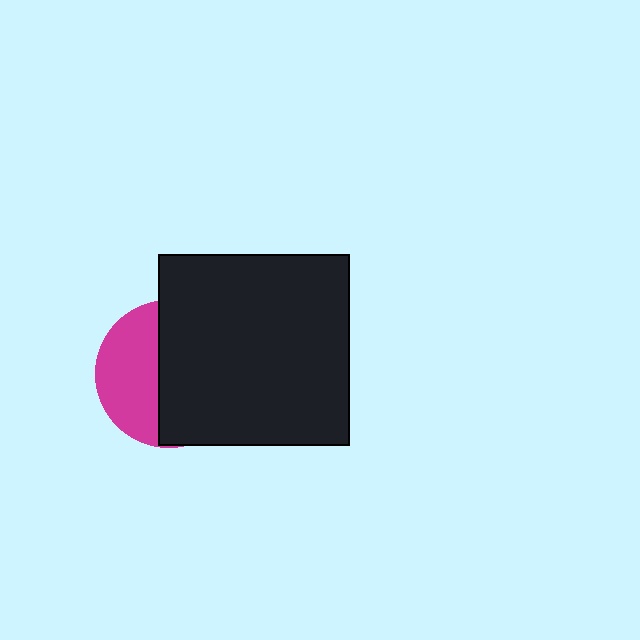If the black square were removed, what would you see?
You would see the complete magenta circle.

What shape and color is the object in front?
The object in front is a black square.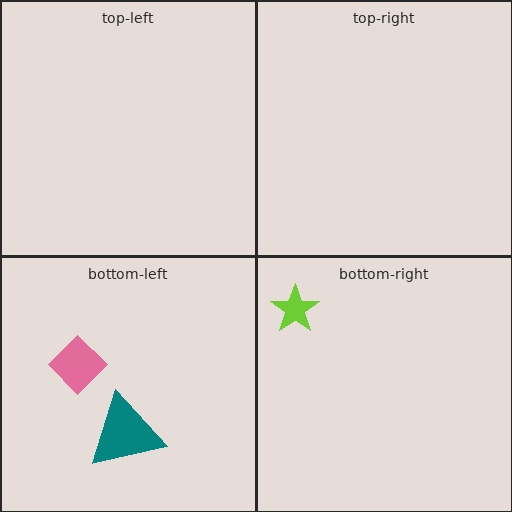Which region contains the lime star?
The bottom-right region.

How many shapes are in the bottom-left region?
2.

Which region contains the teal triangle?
The bottom-left region.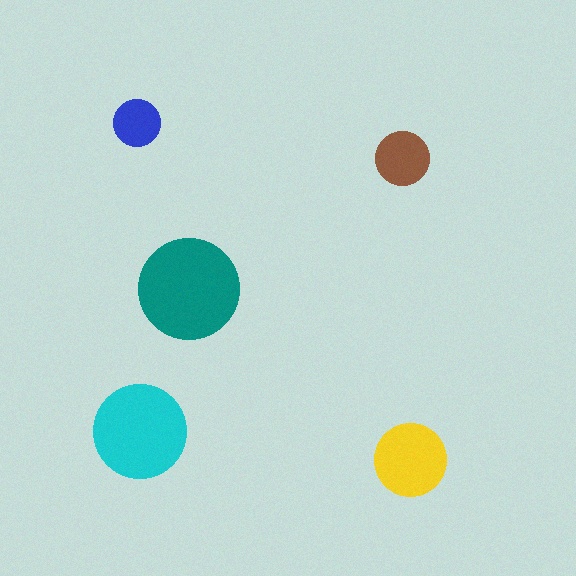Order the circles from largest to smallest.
the teal one, the cyan one, the yellow one, the brown one, the blue one.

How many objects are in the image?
There are 5 objects in the image.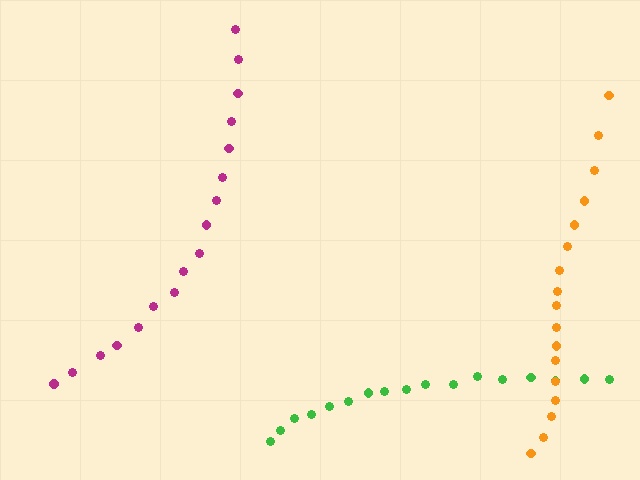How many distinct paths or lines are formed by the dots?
There are 3 distinct paths.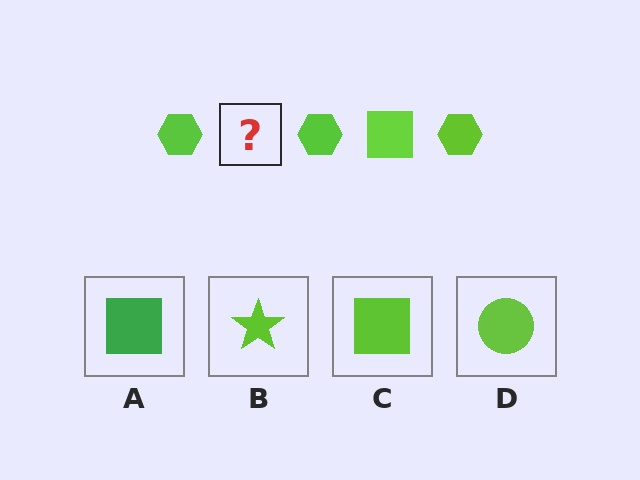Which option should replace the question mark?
Option C.